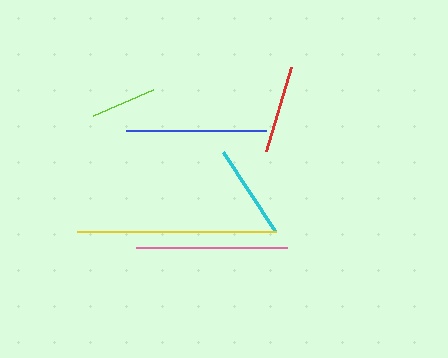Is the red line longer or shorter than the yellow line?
The yellow line is longer than the red line.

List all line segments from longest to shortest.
From longest to shortest: yellow, pink, blue, cyan, red, lime.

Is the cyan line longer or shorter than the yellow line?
The yellow line is longer than the cyan line.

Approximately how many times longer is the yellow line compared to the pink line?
The yellow line is approximately 1.3 times the length of the pink line.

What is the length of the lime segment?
The lime segment is approximately 66 pixels long.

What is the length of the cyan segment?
The cyan segment is approximately 95 pixels long.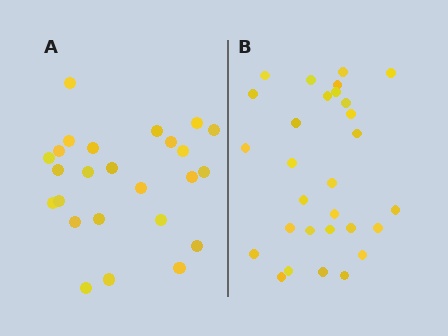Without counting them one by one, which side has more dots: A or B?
Region B (the right region) has more dots.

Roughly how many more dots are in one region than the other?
Region B has about 4 more dots than region A.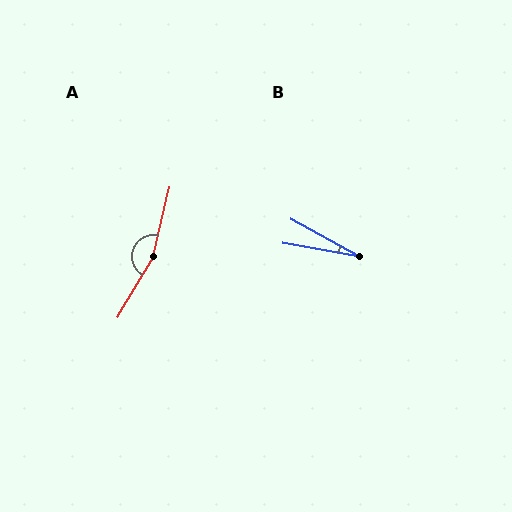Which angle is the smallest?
B, at approximately 18 degrees.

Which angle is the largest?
A, at approximately 162 degrees.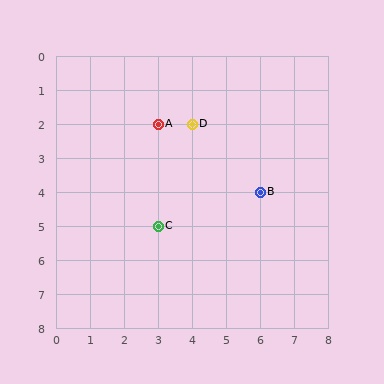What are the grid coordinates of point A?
Point A is at grid coordinates (3, 2).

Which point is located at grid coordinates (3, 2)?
Point A is at (3, 2).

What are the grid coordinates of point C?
Point C is at grid coordinates (3, 5).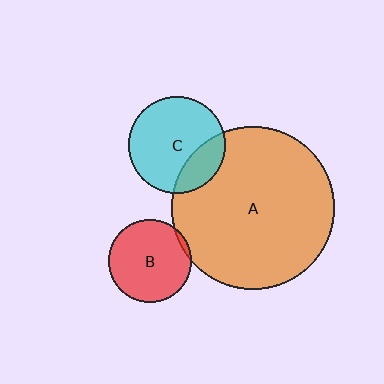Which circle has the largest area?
Circle A (orange).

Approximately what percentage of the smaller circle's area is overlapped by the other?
Approximately 5%.